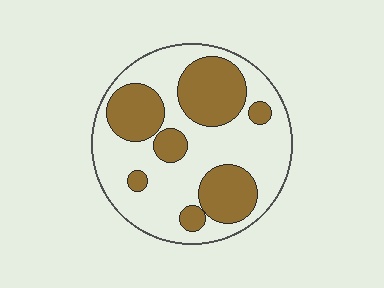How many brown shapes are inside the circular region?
7.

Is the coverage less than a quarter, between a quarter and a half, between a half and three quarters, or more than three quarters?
Between a quarter and a half.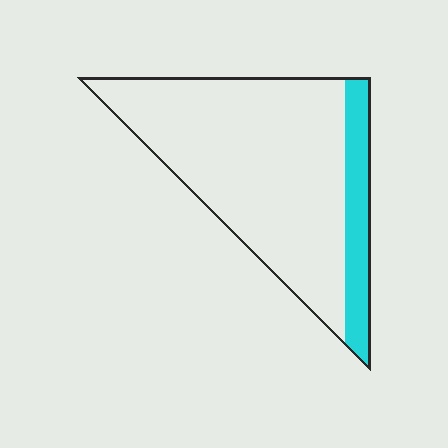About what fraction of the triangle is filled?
About one sixth (1/6).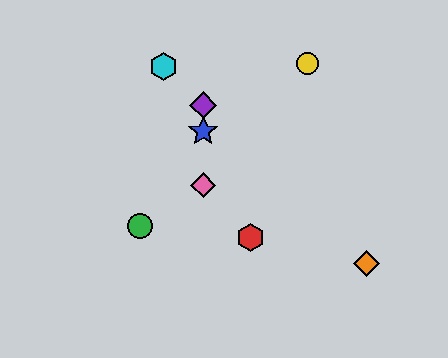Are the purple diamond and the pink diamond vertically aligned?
Yes, both are at x≈203.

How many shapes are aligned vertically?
3 shapes (the blue star, the purple diamond, the pink diamond) are aligned vertically.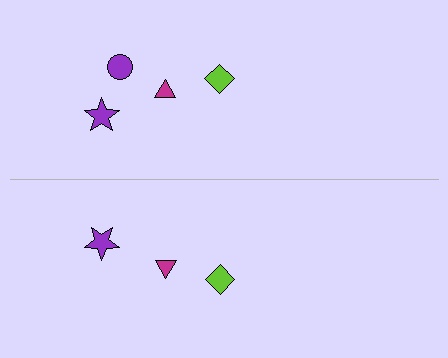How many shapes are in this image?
There are 7 shapes in this image.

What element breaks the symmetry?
A purple circle is missing from the bottom side.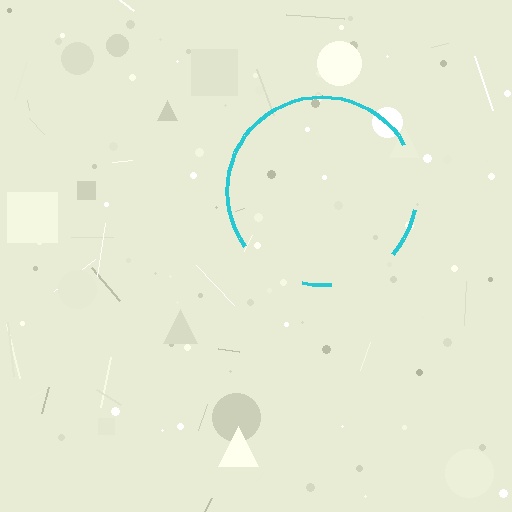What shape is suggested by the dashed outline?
The dashed outline suggests a circle.